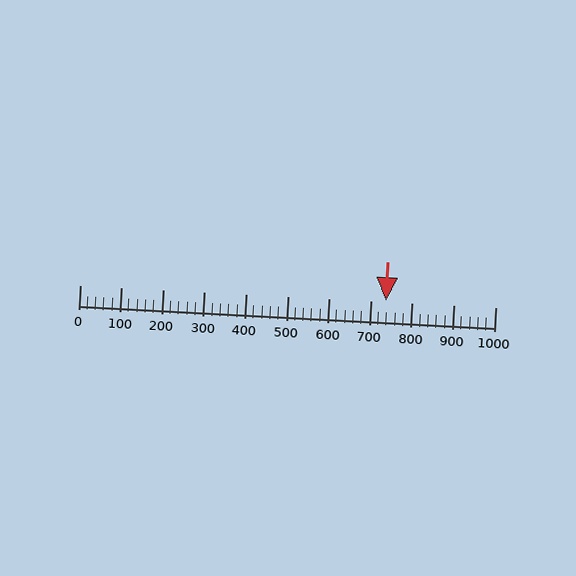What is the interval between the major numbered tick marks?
The major tick marks are spaced 100 units apart.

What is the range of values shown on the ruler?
The ruler shows values from 0 to 1000.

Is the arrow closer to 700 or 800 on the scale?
The arrow is closer to 700.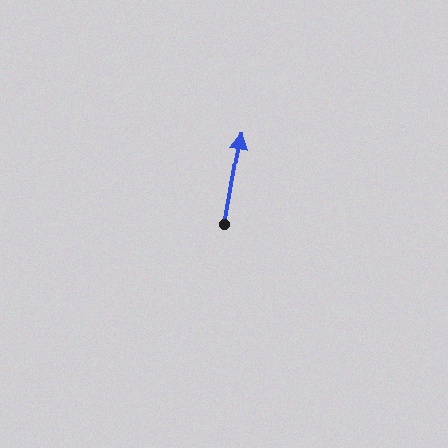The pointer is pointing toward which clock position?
Roughly 12 o'clock.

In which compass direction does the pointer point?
North.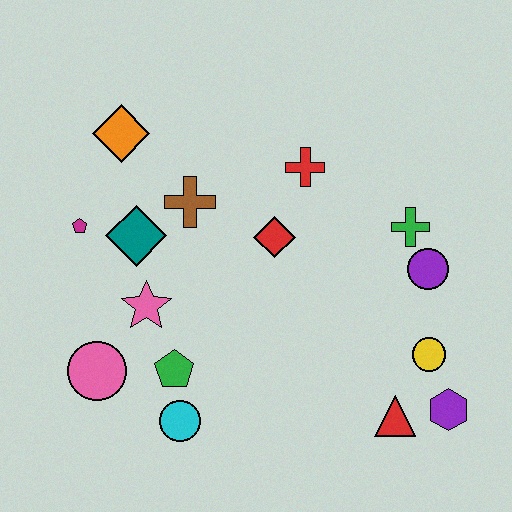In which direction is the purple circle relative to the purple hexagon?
The purple circle is above the purple hexagon.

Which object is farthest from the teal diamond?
The purple hexagon is farthest from the teal diamond.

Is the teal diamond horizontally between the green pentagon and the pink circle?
Yes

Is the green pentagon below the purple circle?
Yes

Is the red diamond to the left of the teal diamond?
No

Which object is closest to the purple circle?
The green cross is closest to the purple circle.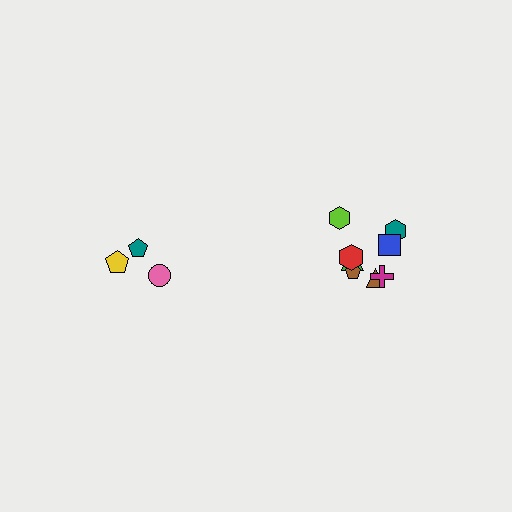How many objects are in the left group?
There are 3 objects.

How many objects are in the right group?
There are 8 objects.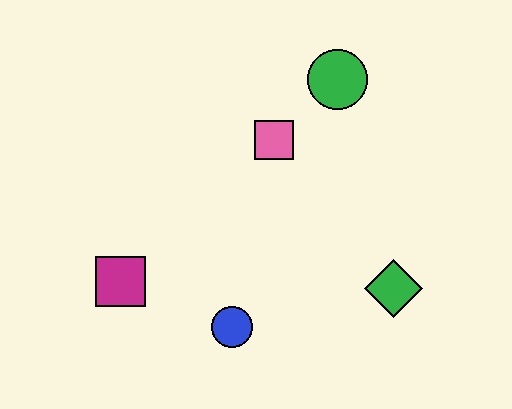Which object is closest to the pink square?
The green circle is closest to the pink square.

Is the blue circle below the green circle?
Yes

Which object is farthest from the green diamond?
The magenta square is farthest from the green diamond.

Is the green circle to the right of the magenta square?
Yes